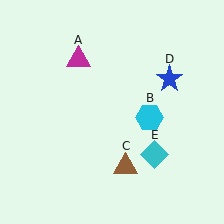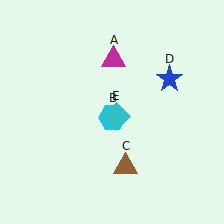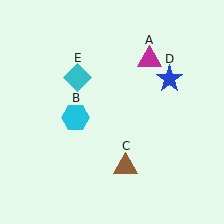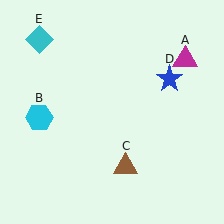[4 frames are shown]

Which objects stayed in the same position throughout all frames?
Brown triangle (object C) and blue star (object D) remained stationary.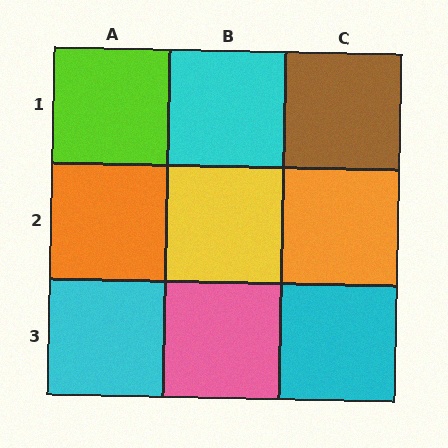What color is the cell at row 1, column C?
Brown.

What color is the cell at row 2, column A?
Orange.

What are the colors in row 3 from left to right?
Cyan, pink, cyan.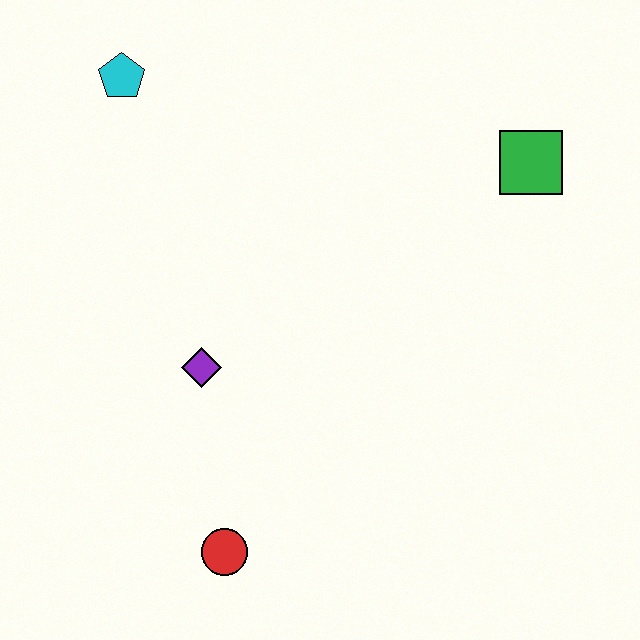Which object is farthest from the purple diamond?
The green square is farthest from the purple diamond.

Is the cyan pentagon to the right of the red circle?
No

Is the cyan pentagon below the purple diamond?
No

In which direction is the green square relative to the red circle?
The green square is above the red circle.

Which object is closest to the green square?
The purple diamond is closest to the green square.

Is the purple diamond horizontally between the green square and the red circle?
No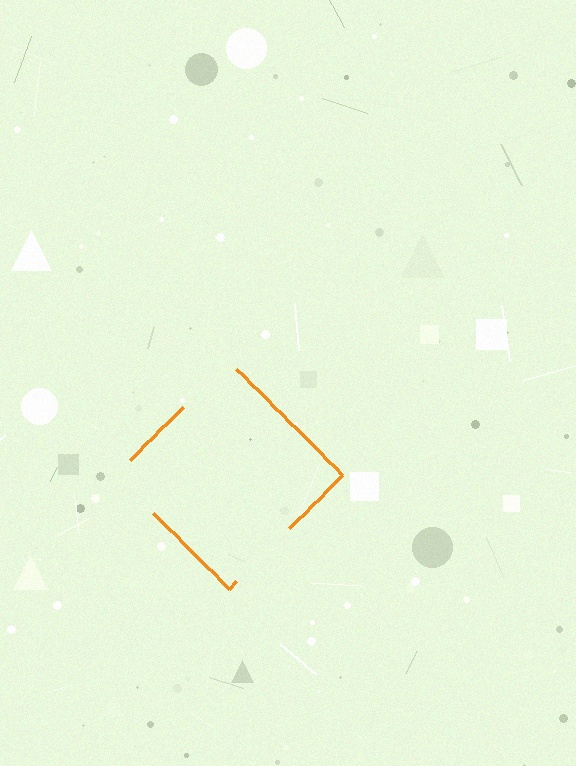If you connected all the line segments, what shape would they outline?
They would outline a diamond.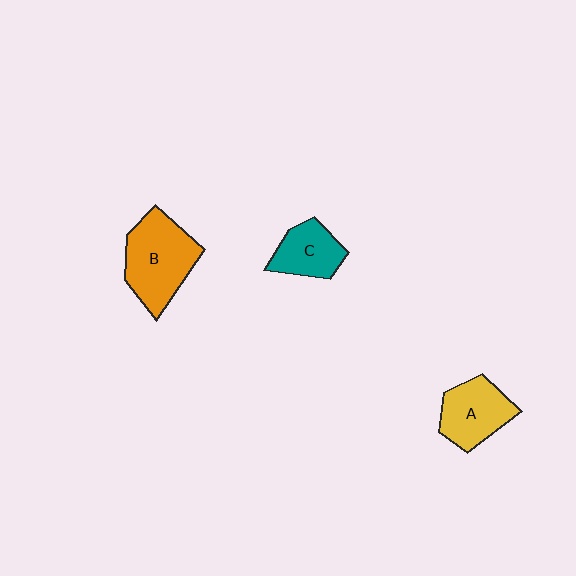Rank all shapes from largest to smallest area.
From largest to smallest: B (orange), A (yellow), C (teal).